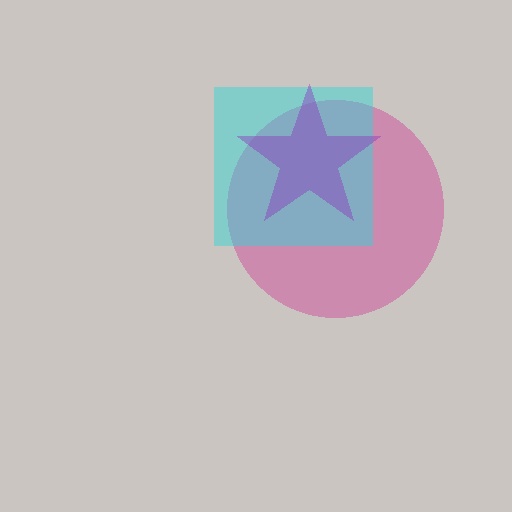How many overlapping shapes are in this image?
There are 3 overlapping shapes in the image.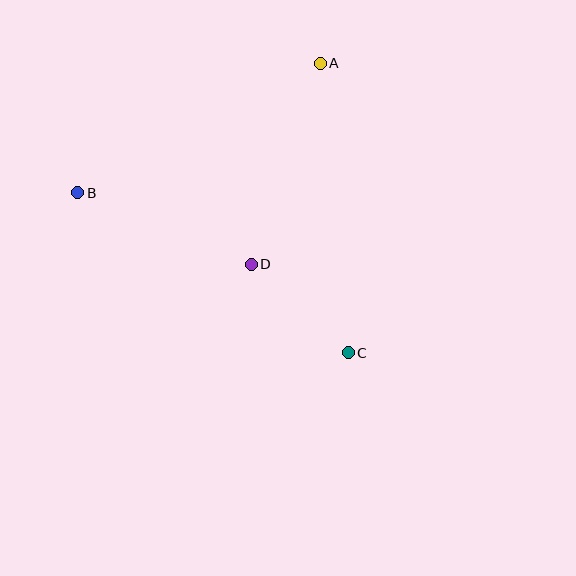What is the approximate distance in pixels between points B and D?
The distance between B and D is approximately 188 pixels.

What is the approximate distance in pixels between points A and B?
The distance between A and B is approximately 275 pixels.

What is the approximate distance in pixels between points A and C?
The distance between A and C is approximately 291 pixels.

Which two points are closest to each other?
Points C and D are closest to each other.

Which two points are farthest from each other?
Points B and C are farthest from each other.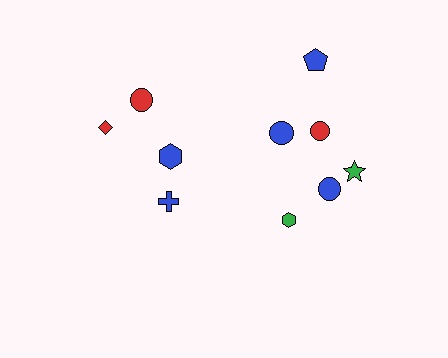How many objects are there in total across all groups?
There are 10 objects.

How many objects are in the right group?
There are 6 objects.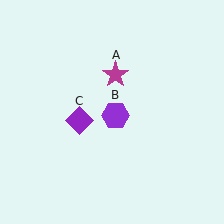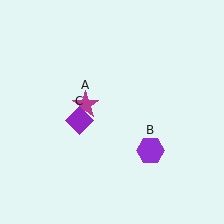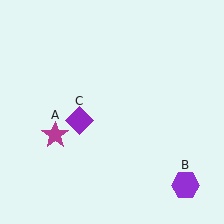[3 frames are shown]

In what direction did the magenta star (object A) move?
The magenta star (object A) moved down and to the left.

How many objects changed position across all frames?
2 objects changed position: magenta star (object A), purple hexagon (object B).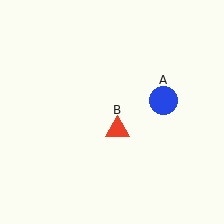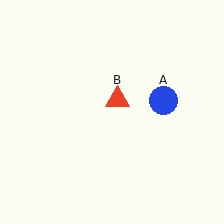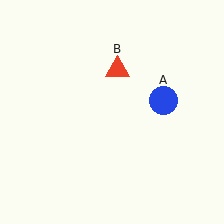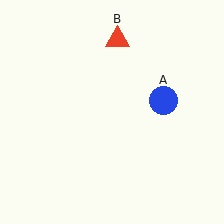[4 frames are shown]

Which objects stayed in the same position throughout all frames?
Blue circle (object A) remained stationary.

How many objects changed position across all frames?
1 object changed position: red triangle (object B).